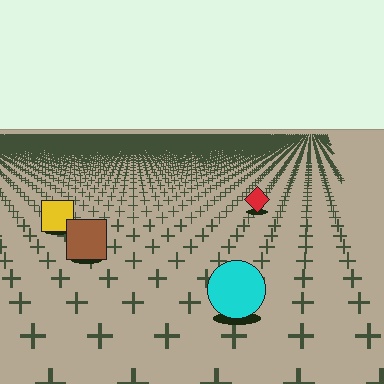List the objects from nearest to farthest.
From nearest to farthest: the cyan circle, the brown square, the yellow square, the red diamond.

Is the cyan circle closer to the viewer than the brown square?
Yes. The cyan circle is closer — you can tell from the texture gradient: the ground texture is coarser near it.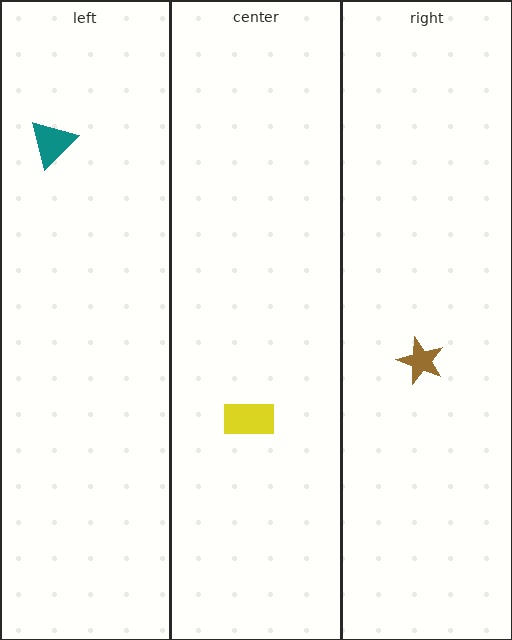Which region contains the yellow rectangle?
The center region.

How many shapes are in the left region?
1.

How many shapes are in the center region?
1.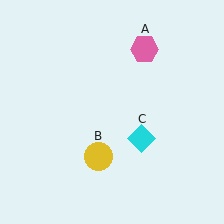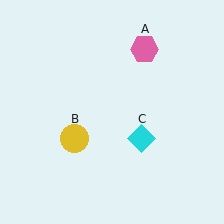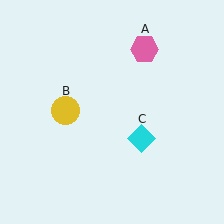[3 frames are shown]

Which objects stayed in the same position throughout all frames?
Pink hexagon (object A) and cyan diamond (object C) remained stationary.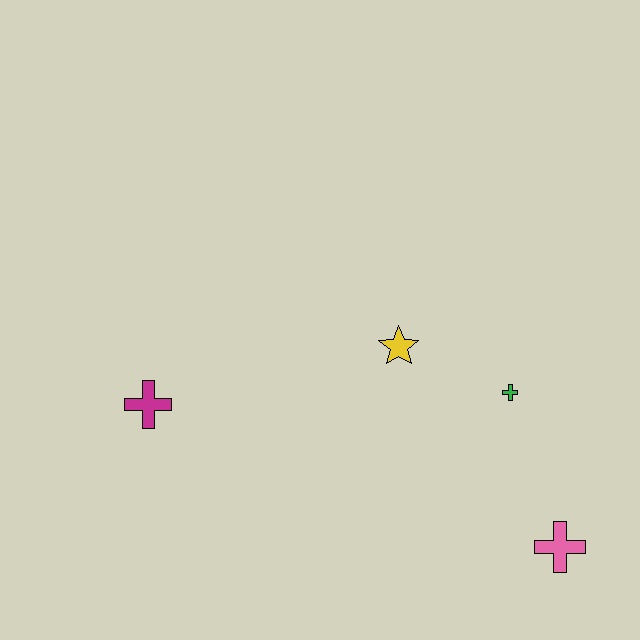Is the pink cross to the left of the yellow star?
No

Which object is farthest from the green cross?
The magenta cross is farthest from the green cross.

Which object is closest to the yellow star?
The green cross is closest to the yellow star.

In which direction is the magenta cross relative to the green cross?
The magenta cross is to the left of the green cross.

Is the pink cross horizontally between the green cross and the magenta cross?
No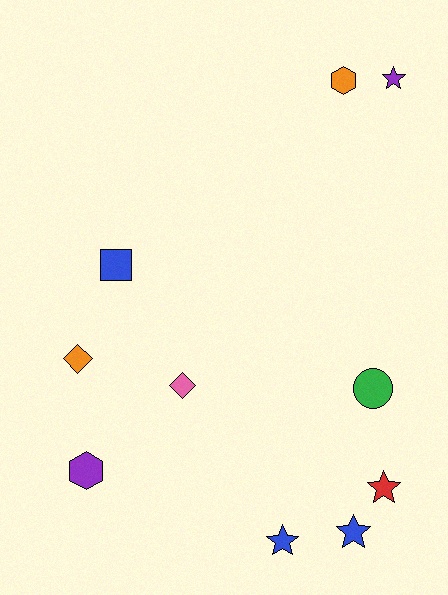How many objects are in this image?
There are 10 objects.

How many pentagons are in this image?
There are no pentagons.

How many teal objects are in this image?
There are no teal objects.